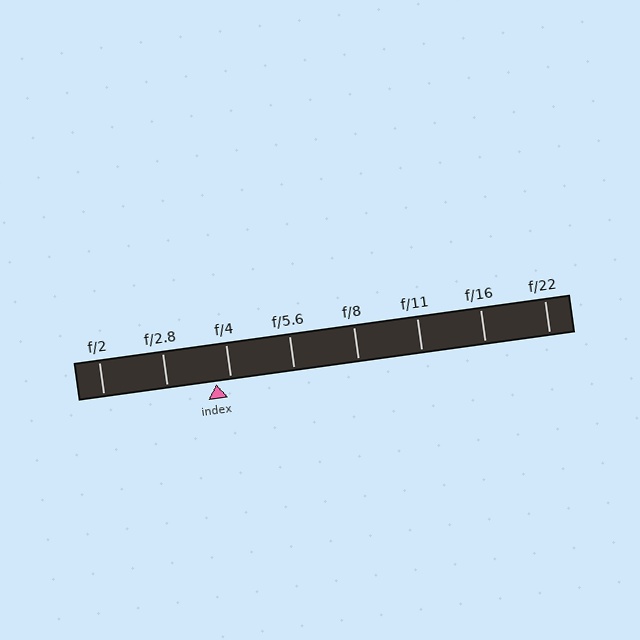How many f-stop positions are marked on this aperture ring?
There are 8 f-stop positions marked.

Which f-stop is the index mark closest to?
The index mark is closest to f/4.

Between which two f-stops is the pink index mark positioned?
The index mark is between f/2.8 and f/4.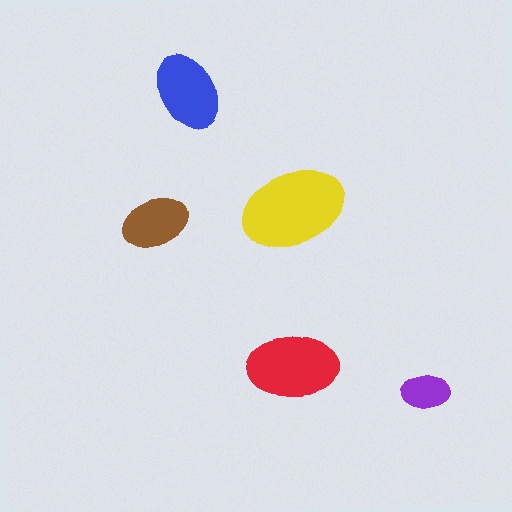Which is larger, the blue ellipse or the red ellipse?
The red one.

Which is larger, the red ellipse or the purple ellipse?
The red one.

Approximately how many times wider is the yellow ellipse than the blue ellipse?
About 1.5 times wider.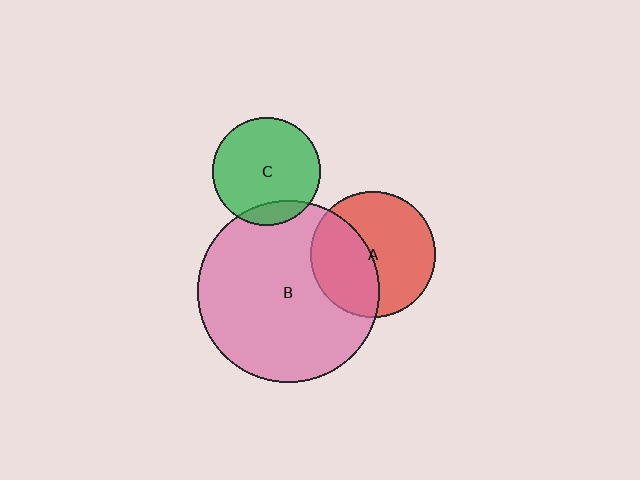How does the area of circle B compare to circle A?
Approximately 2.1 times.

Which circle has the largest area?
Circle B (pink).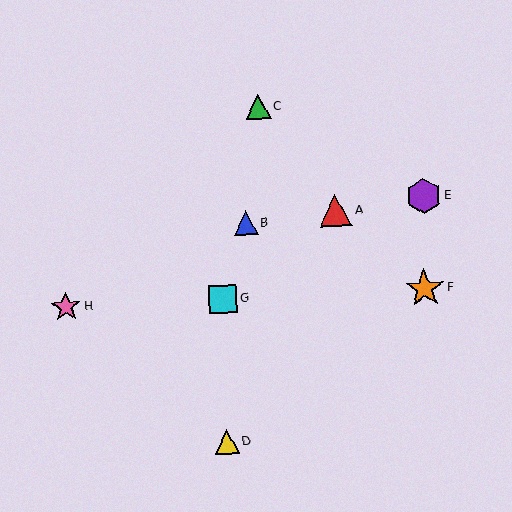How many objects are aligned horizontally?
3 objects (F, G, H) are aligned horizontally.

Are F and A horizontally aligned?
No, F is at y≈289 and A is at y≈210.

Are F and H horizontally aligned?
Yes, both are at y≈289.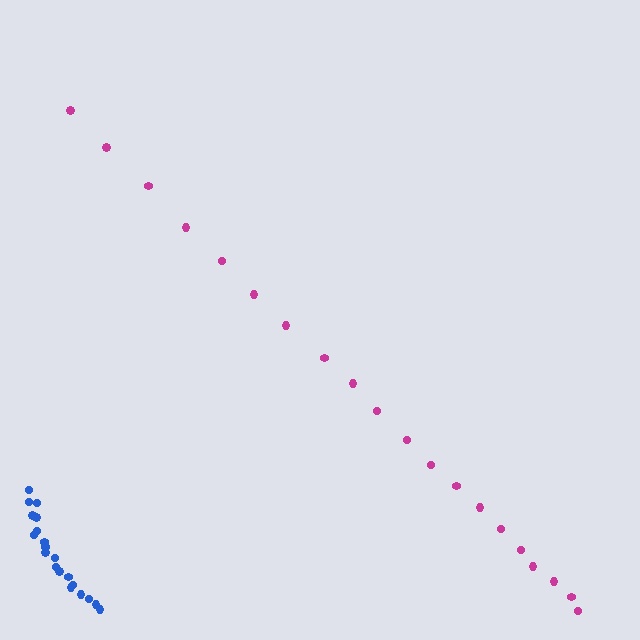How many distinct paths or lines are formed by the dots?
There are 2 distinct paths.